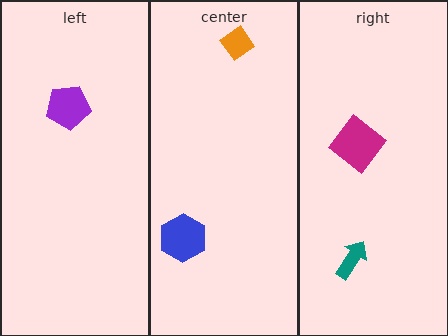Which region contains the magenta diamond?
The right region.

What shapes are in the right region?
The magenta diamond, the teal arrow.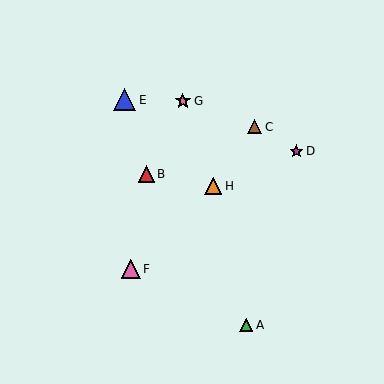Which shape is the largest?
The blue triangle (labeled E) is the largest.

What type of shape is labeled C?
Shape C is a brown triangle.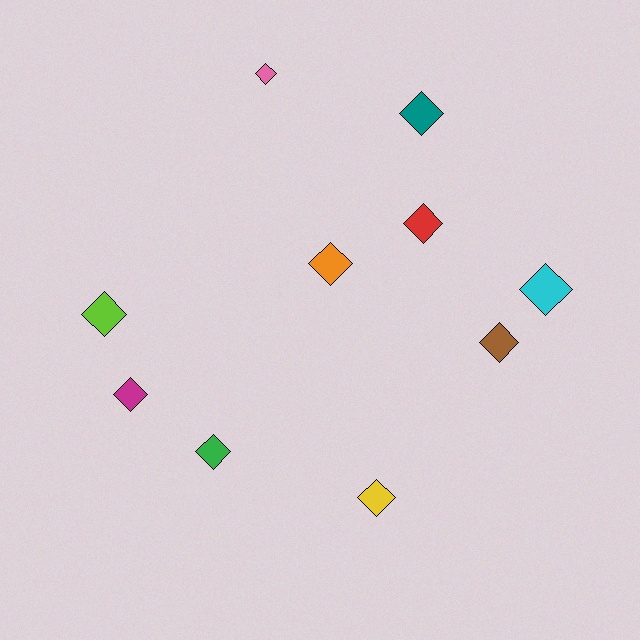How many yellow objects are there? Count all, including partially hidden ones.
There is 1 yellow object.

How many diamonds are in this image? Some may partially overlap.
There are 10 diamonds.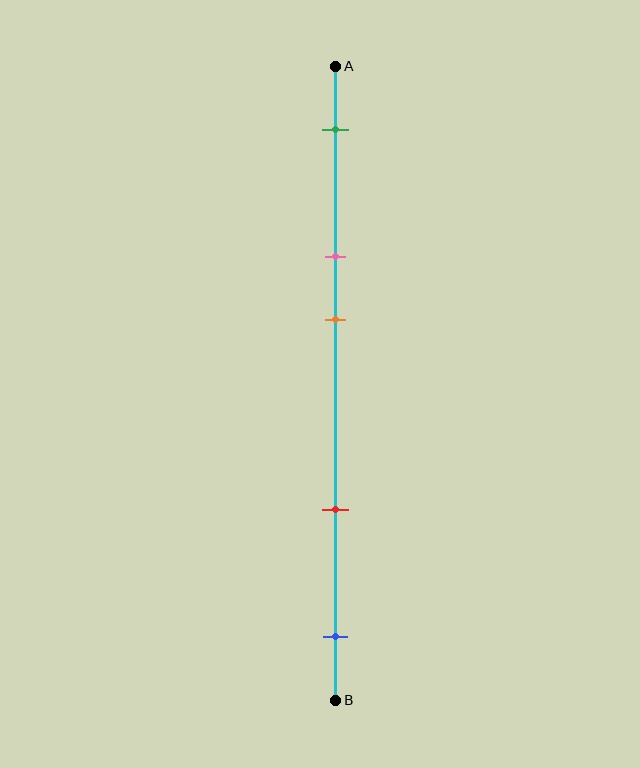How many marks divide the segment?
There are 5 marks dividing the segment.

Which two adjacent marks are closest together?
The pink and orange marks are the closest adjacent pair.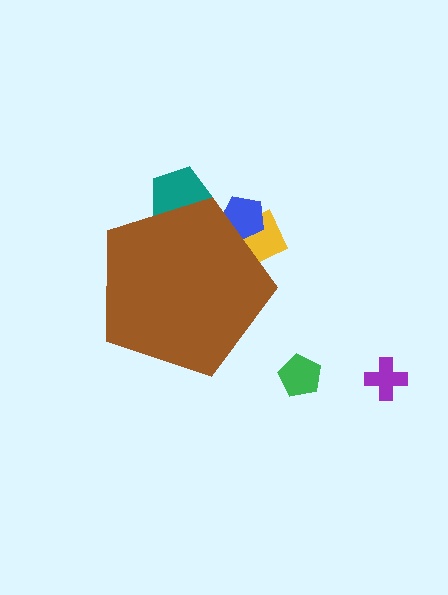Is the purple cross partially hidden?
No, the purple cross is fully visible.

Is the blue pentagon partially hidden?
Yes, the blue pentagon is partially hidden behind the brown pentagon.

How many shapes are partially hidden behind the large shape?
3 shapes are partially hidden.